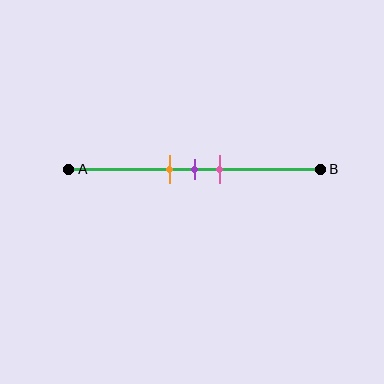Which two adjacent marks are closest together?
The orange and purple marks are the closest adjacent pair.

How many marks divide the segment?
There are 3 marks dividing the segment.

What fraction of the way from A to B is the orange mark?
The orange mark is approximately 40% (0.4) of the way from A to B.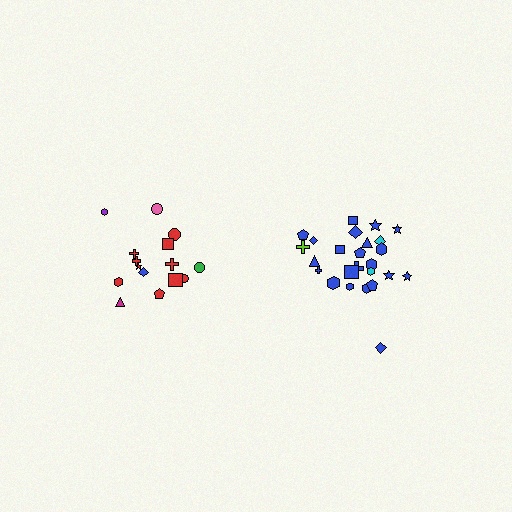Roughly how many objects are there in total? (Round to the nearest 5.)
Roughly 40 objects in total.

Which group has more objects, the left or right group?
The right group.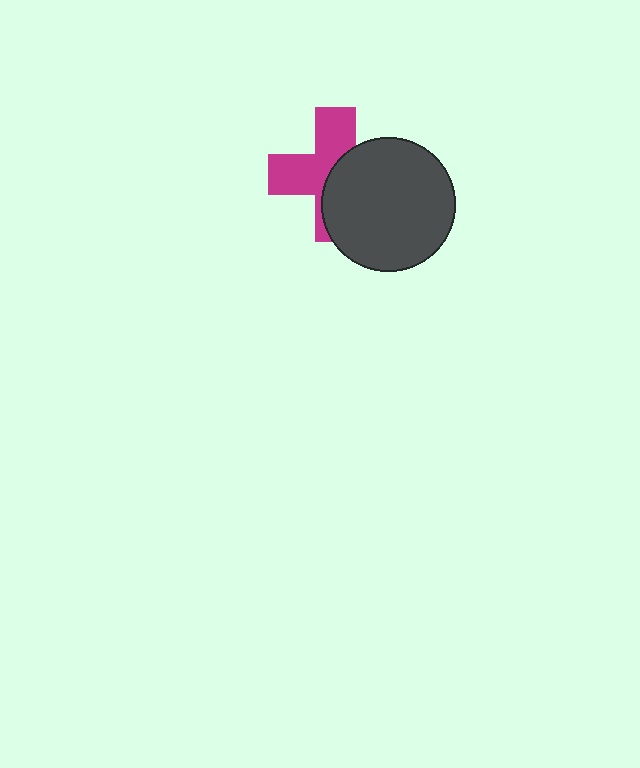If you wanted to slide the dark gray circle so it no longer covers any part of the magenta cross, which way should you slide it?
Slide it right — that is the most direct way to separate the two shapes.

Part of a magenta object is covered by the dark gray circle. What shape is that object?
It is a cross.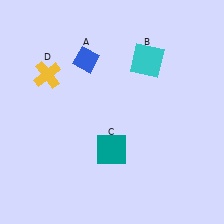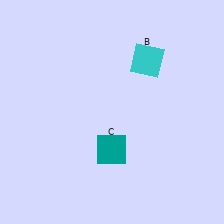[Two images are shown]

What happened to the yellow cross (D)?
The yellow cross (D) was removed in Image 2. It was in the top-left area of Image 1.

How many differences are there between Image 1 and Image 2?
There are 2 differences between the two images.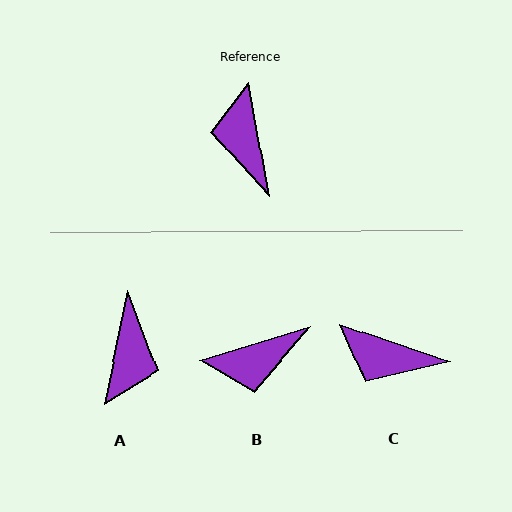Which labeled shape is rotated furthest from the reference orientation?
A, about 159 degrees away.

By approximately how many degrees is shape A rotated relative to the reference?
Approximately 159 degrees counter-clockwise.